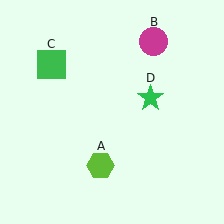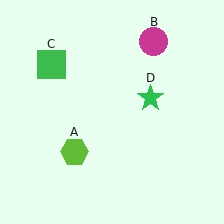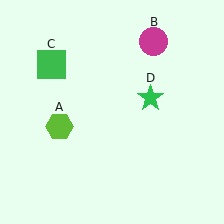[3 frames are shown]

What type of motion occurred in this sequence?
The lime hexagon (object A) rotated clockwise around the center of the scene.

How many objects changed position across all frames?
1 object changed position: lime hexagon (object A).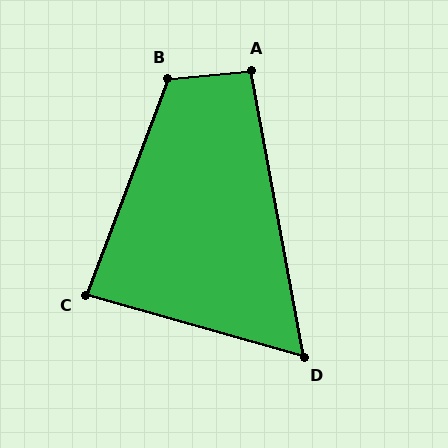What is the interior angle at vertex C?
Approximately 85 degrees (approximately right).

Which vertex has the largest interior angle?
B, at approximately 116 degrees.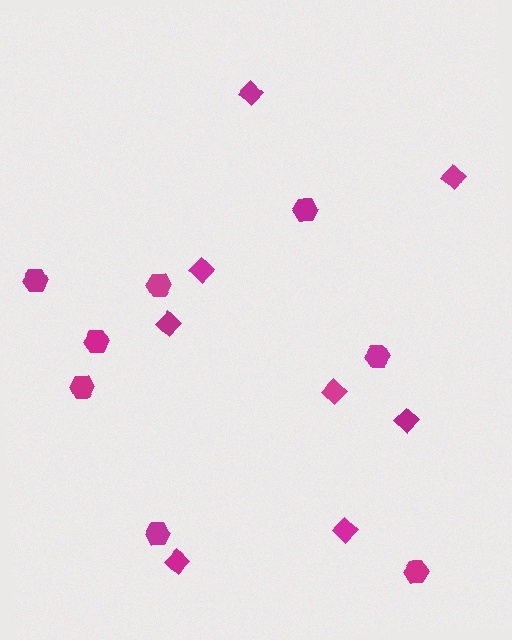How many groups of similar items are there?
There are 2 groups: one group of hexagons (8) and one group of diamonds (8).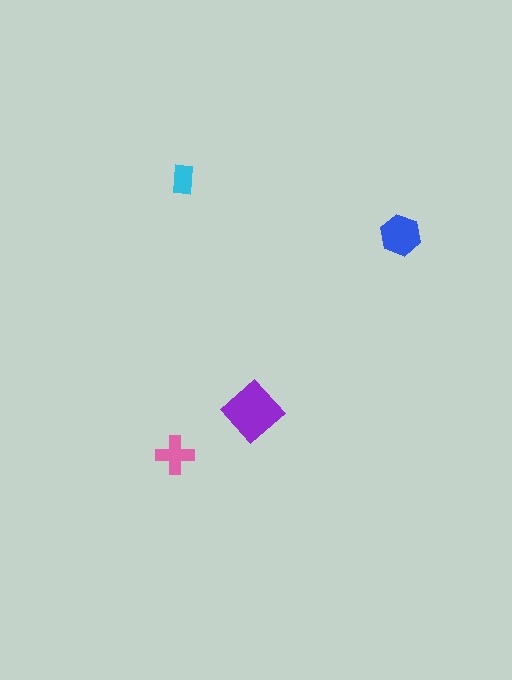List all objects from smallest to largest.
The cyan rectangle, the pink cross, the blue hexagon, the purple diamond.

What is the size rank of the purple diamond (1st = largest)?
1st.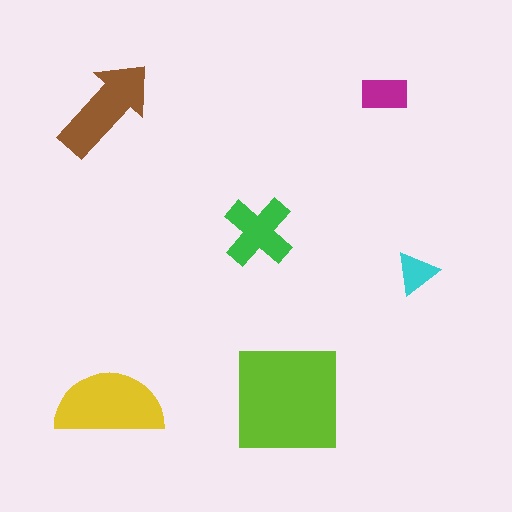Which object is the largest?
The lime square.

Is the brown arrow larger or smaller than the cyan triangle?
Larger.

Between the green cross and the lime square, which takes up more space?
The lime square.